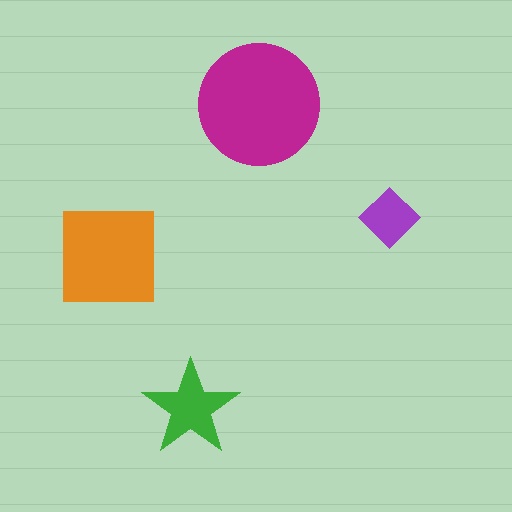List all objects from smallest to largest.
The purple diamond, the green star, the orange square, the magenta circle.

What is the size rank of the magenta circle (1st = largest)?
1st.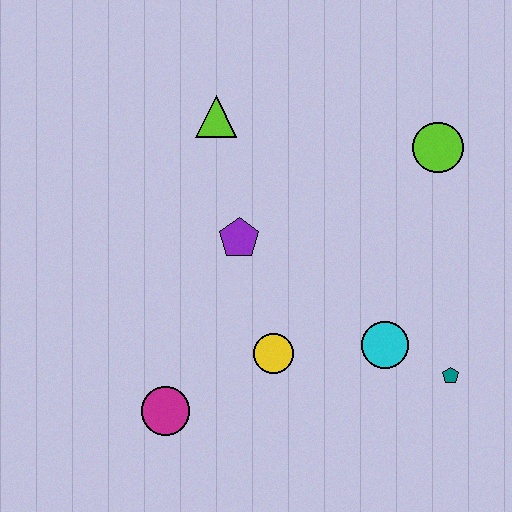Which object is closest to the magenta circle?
The yellow circle is closest to the magenta circle.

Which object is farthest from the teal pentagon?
The lime triangle is farthest from the teal pentagon.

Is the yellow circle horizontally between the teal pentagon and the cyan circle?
No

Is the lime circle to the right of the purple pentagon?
Yes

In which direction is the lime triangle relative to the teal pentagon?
The lime triangle is above the teal pentagon.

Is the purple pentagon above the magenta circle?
Yes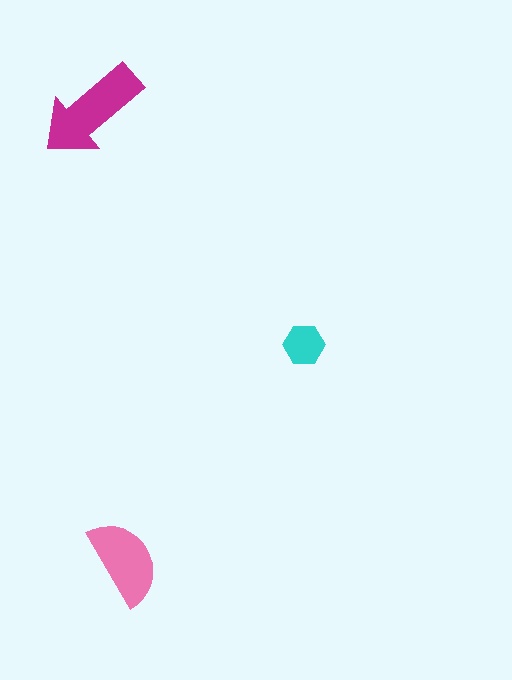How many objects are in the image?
There are 3 objects in the image.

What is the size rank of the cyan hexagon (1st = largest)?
3rd.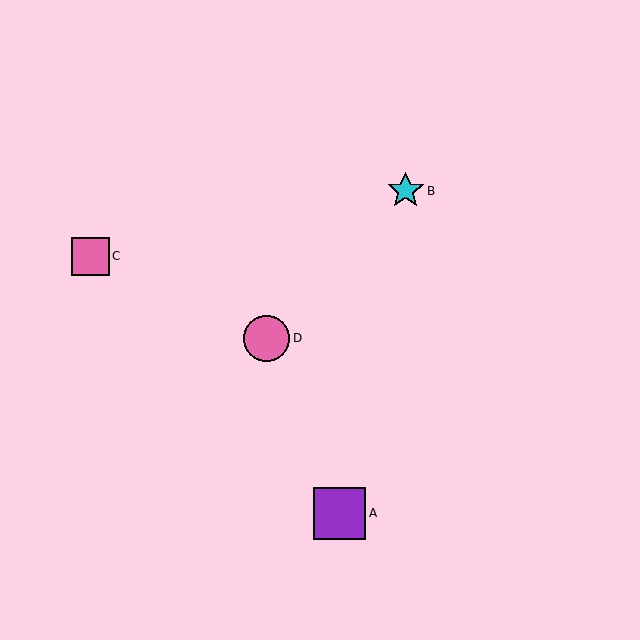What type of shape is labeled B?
Shape B is a cyan star.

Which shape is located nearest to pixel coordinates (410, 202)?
The cyan star (labeled B) at (406, 191) is nearest to that location.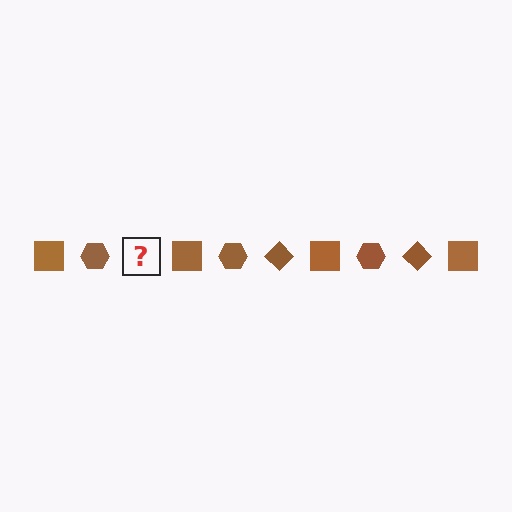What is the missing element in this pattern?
The missing element is a brown diamond.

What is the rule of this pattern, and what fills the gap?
The rule is that the pattern cycles through square, hexagon, diamond shapes in brown. The gap should be filled with a brown diamond.